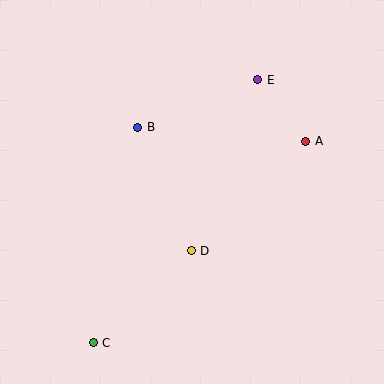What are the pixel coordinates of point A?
Point A is at (306, 141).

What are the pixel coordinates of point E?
Point E is at (258, 80).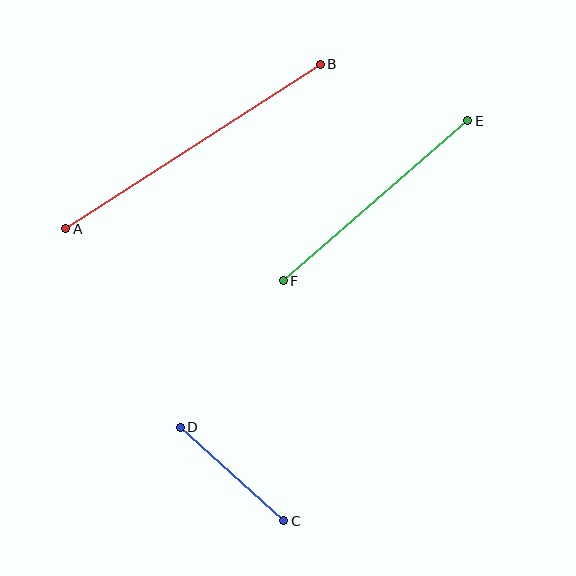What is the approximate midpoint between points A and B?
The midpoint is at approximately (193, 147) pixels.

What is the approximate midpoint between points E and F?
The midpoint is at approximately (376, 201) pixels.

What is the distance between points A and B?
The distance is approximately 303 pixels.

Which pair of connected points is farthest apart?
Points A and B are farthest apart.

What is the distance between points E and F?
The distance is approximately 244 pixels.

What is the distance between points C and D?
The distance is approximately 139 pixels.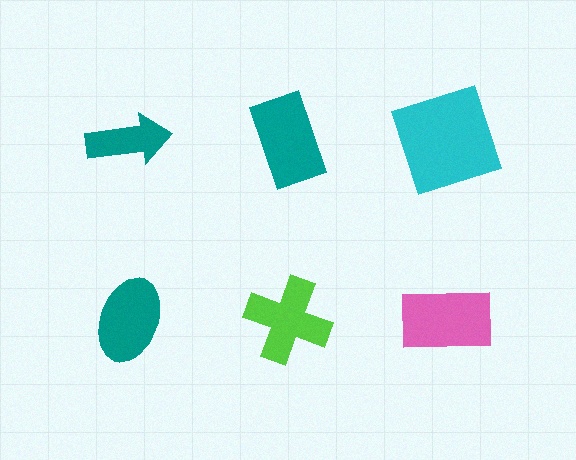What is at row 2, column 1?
A teal ellipse.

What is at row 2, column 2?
A lime cross.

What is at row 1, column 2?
A teal rectangle.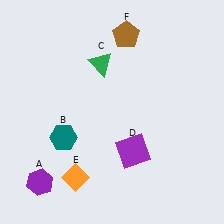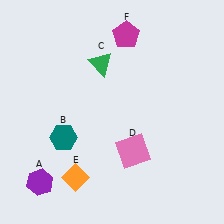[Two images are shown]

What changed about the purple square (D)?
In Image 1, D is purple. In Image 2, it changed to pink.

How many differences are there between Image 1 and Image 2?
There are 2 differences between the two images.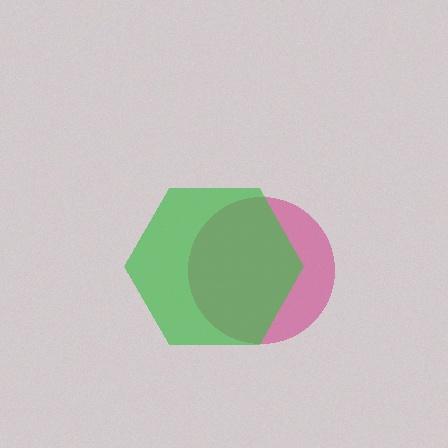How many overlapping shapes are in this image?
There are 2 overlapping shapes in the image.